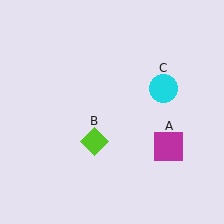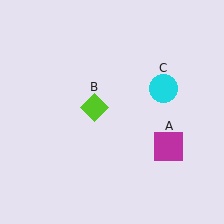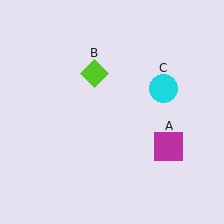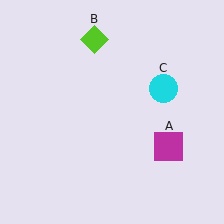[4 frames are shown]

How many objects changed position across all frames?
1 object changed position: lime diamond (object B).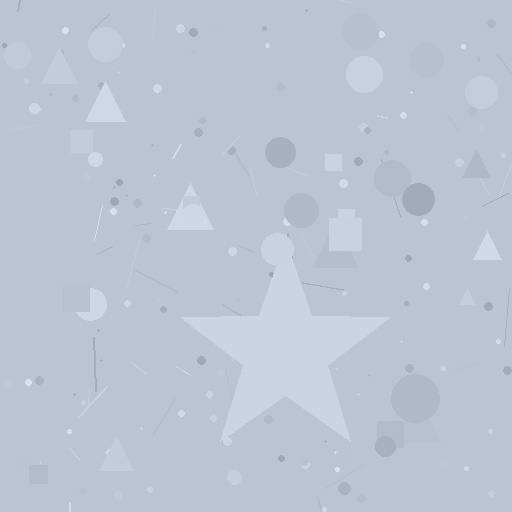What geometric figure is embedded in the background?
A star is embedded in the background.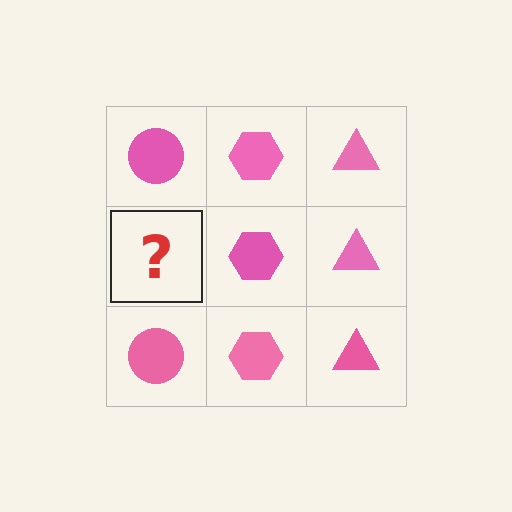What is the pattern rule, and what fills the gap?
The rule is that each column has a consistent shape. The gap should be filled with a pink circle.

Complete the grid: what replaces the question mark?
The question mark should be replaced with a pink circle.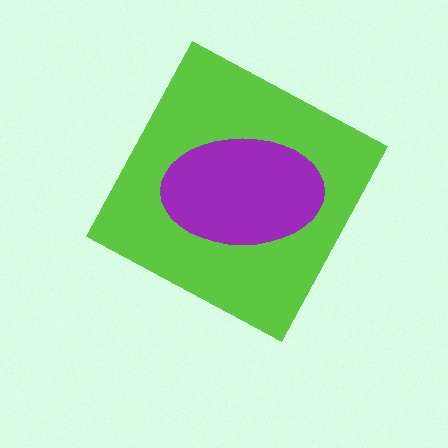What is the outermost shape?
The lime diamond.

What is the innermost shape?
The purple ellipse.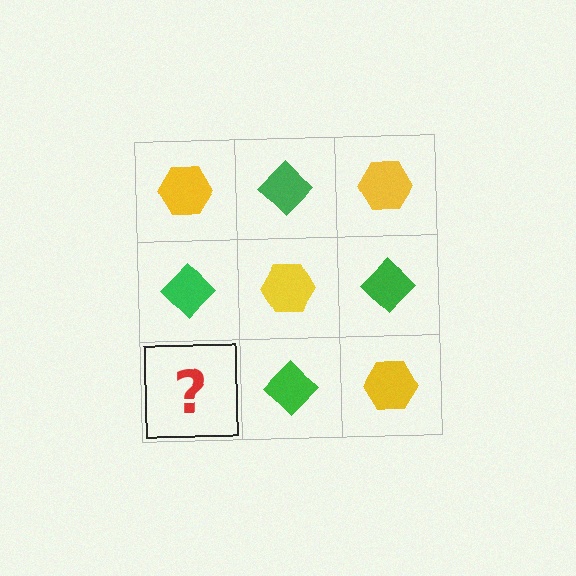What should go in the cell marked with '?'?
The missing cell should contain a yellow hexagon.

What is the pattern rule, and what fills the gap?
The rule is that it alternates yellow hexagon and green diamond in a checkerboard pattern. The gap should be filled with a yellow hexagon.